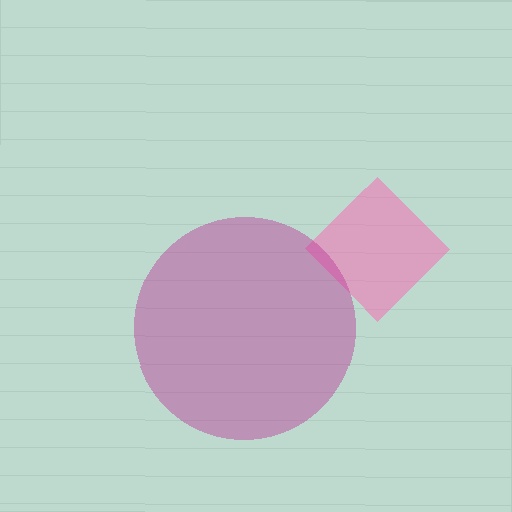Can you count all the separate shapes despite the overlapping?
Yes, there are 2 separate shapes.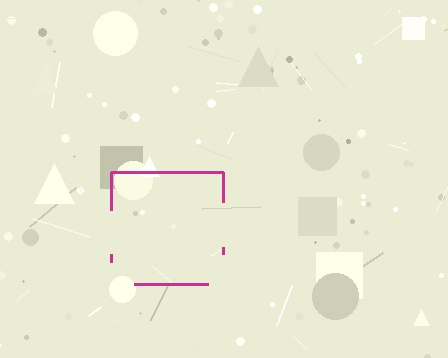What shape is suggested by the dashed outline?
The dashed outline suggests a square.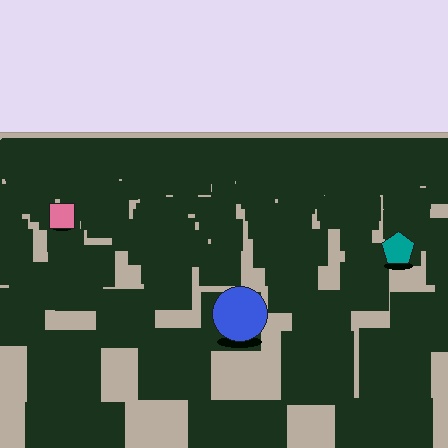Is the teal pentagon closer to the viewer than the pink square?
Yes. The teal pentagon is closer — you can tell from the texture gradient: the ground texture is coarser near it.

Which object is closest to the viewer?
The blue circle is closest. The texture marks near it are larger and more spread out.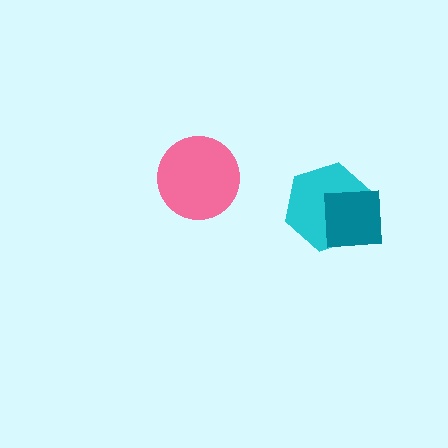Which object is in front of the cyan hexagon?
The teal square is in front of the cyan hexagon.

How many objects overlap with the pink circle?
0 objects overlap with the pink circle.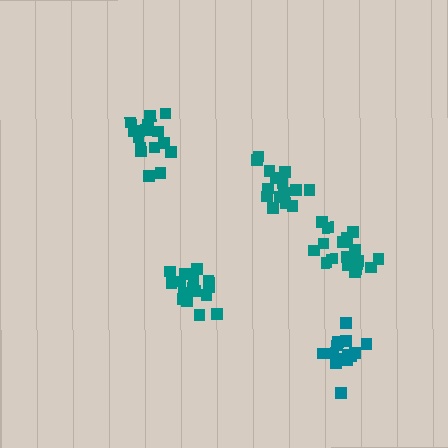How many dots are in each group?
Group 1: 18 dots, Group 2: 14 dots, Group 3: 16 dots, Group 4: 18 dots, Group 5: 17 dots (83 total).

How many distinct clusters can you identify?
There are 5 distinct clusters.